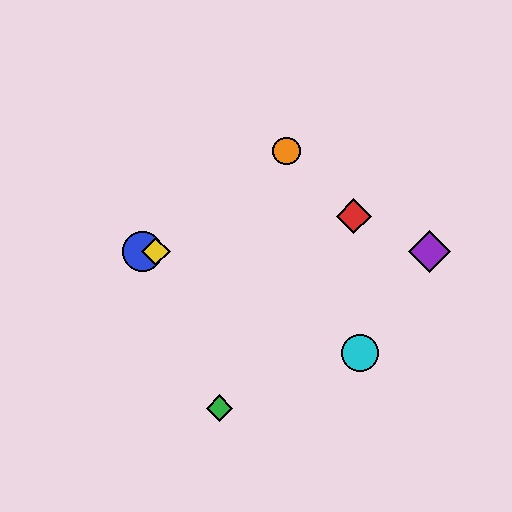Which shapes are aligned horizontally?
The blue circle, the yellow diamond, the purple diamond are aligned horizontally.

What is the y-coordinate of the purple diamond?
The purple diamond is at y≈252.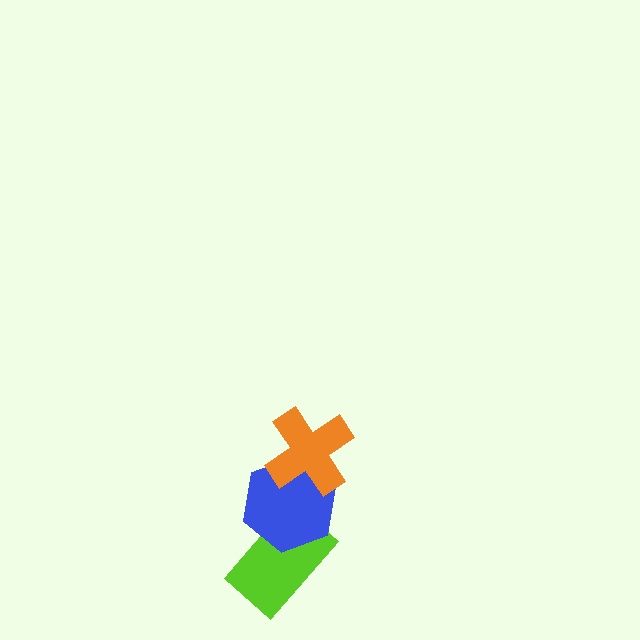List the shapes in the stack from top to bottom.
From top to bottom: the orange cross, the blue hexagon, the lime rectangle.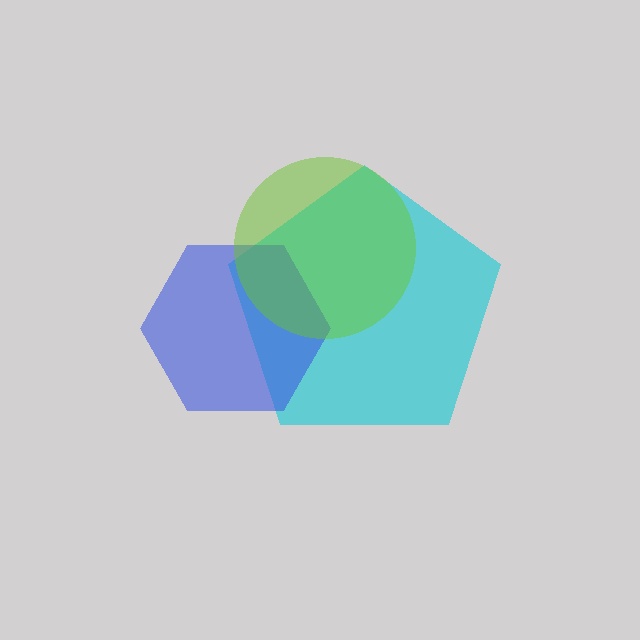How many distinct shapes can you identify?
There are 3 distinct shapes: a cyan pentagon, a blue hexagon, a lime circle.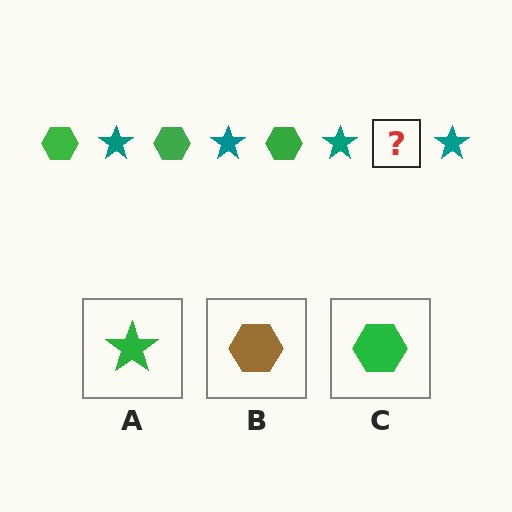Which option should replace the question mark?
Option C.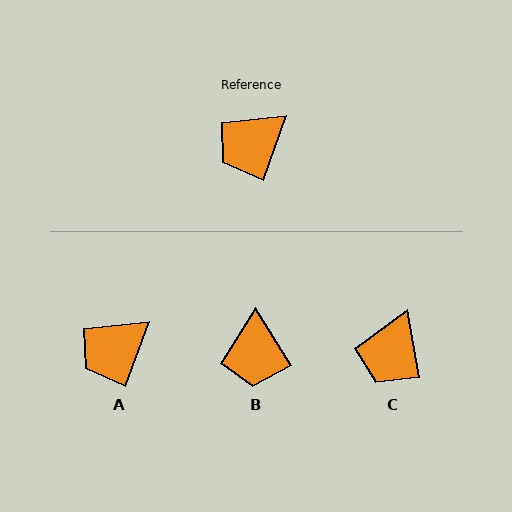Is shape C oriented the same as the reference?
No, it is off by about 30 degrees.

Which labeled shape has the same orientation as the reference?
A.